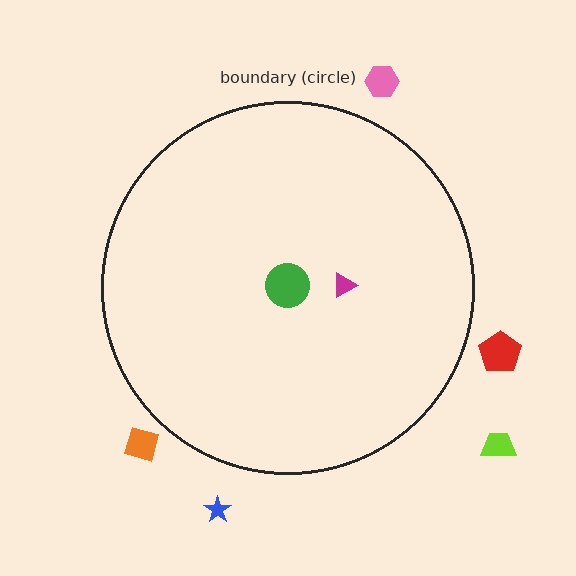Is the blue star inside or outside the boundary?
Outside.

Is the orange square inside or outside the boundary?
Outside.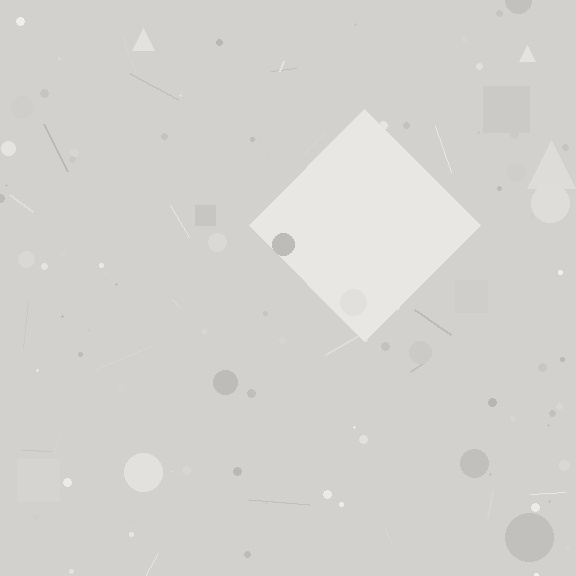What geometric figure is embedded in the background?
A diamond is embedded in the background.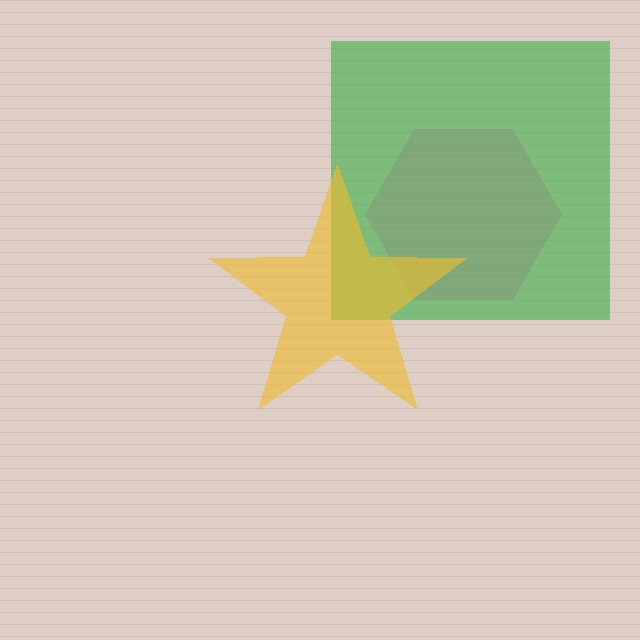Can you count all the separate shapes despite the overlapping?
Yes, there are 3 separate shapes.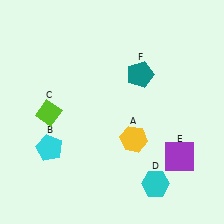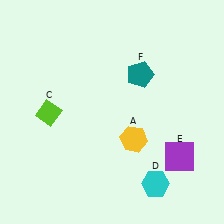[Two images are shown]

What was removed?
The cyan pentagon (B) was removed in Image 2.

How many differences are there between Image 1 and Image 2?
There is 1 difference between the two images.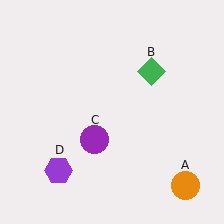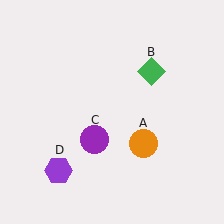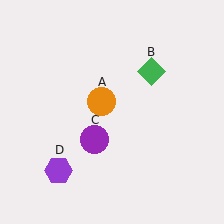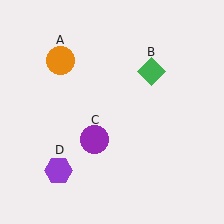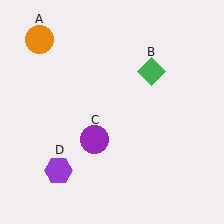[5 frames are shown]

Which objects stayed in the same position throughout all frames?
Green diamond (object B) and purple circle (object C) and purple hexagon (object D) remained stationary.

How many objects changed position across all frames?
1 object changed position: orange circle (object A).